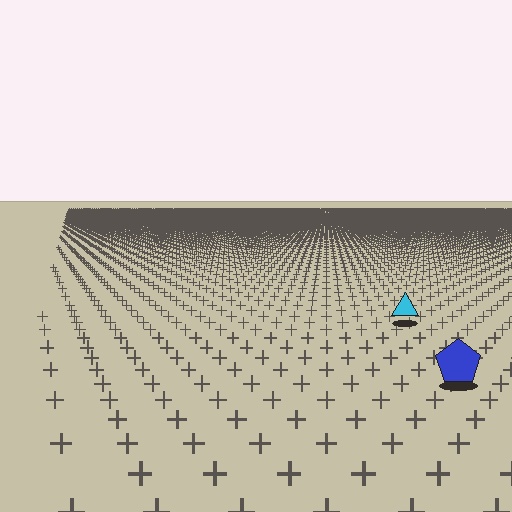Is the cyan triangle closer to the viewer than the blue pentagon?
No. The blue pentagon is closer — you can tell from the texture gradient: the ground texture is coarser near it.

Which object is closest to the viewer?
The blue pentagon is closest. The texture marks near it are larger and more spread out.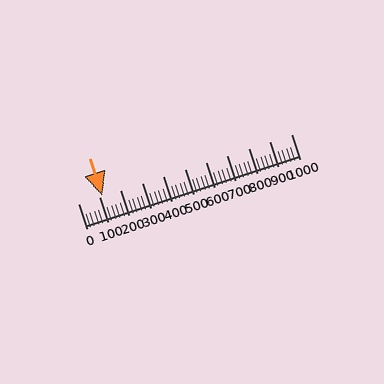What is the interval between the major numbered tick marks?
The major tick marks are spaced 100 units apart.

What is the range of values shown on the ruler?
The ruler shows values from 0 to 1000.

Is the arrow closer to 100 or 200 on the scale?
The arrow is closer to 100.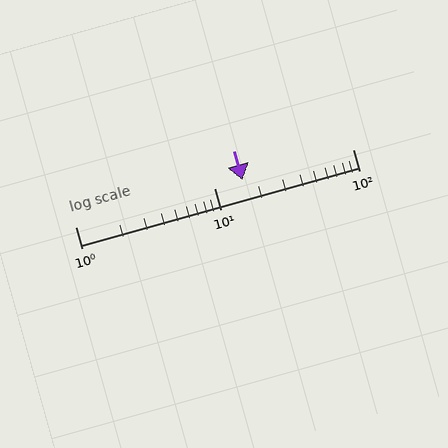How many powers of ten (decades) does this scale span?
The scale spans 2 decades, from 1 to 100.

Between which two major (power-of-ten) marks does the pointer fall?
The pointer is between 10 and 100.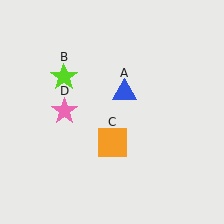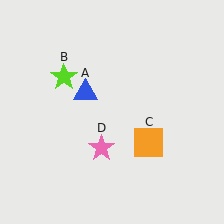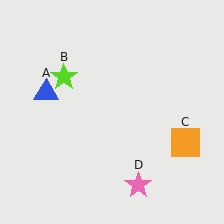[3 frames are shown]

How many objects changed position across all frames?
3 objects changed position: blue triangle (object A), orange square (object C), pink star (object D).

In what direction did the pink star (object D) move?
The pink star (object D) moved down and to the right.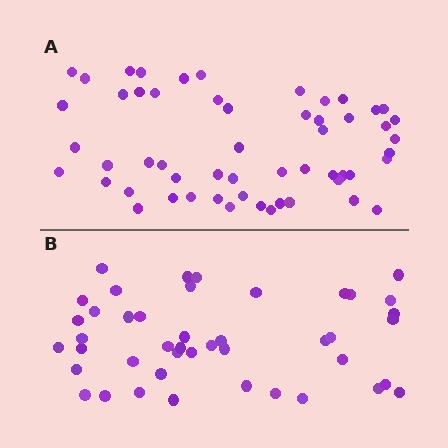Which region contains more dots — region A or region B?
Region A (the top region) has more dots.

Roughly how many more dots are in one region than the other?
Region A has roughly 12 or so more dots than region B.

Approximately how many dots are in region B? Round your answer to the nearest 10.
About 40 dots. (The exact count is 44, which rounds to 40.)